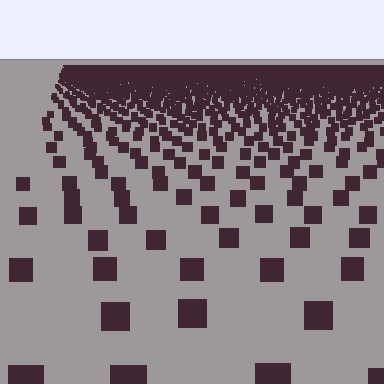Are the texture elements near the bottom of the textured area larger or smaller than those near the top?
Larger. Near the bottom, elements are closer to the viewer and appear at a bigger on-screen size.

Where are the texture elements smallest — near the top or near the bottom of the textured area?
Near the top.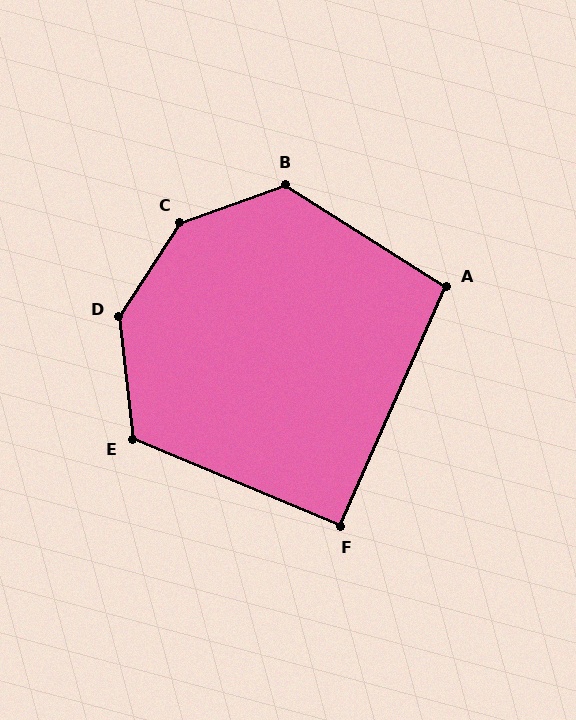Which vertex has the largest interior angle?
C, at approximately 143 degrees.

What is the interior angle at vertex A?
Approximately 98 degrees (obtuse).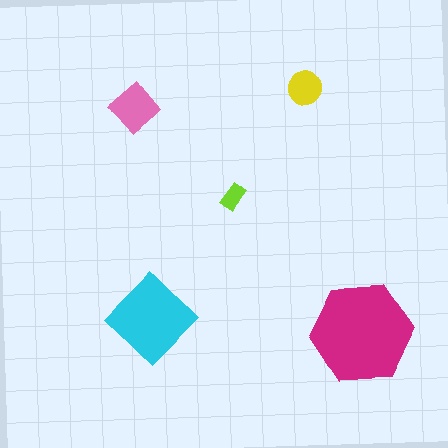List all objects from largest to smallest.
The magenta hexagon, the cyan diamond, the pink diamond, the yellow circle, the lime rectangle.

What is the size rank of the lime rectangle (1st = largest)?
5th.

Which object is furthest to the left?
The pink diamond is leftmost.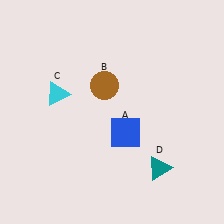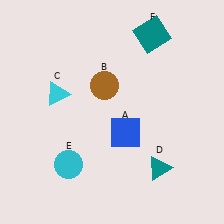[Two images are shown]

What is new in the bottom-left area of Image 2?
A cyan circle (E) was added in the bottom-left area of Image 2.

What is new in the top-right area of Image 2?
A teal square (F) was added in the top-right area of Image 2.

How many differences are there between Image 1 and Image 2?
There are 2 differences between the two images.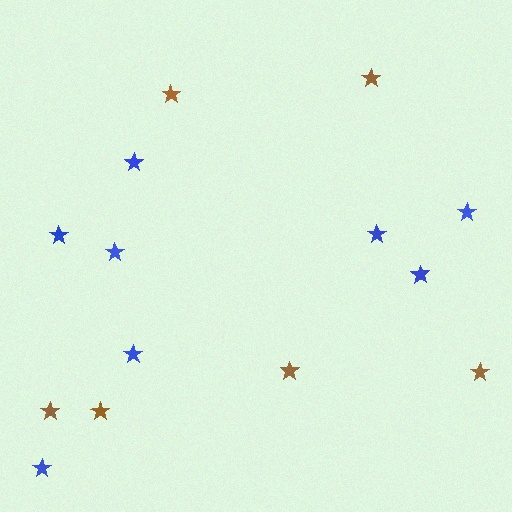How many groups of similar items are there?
There are 2 groups: one group of brown stars (6) and one group of blue stars (8).